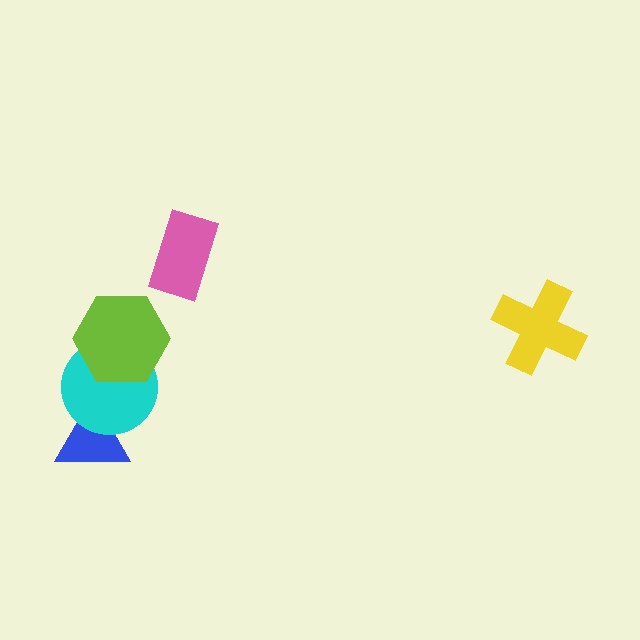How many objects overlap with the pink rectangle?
0 objects overlap with the pink rectangle.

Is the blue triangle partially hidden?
Yes, it is partially covered by another shape.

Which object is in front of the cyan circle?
The lime hexagon is in front of the cyan circle.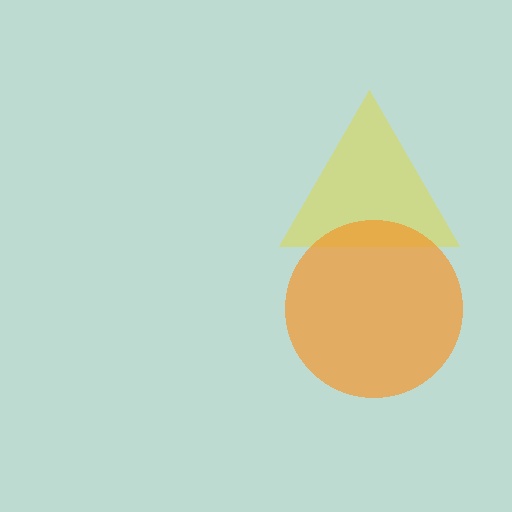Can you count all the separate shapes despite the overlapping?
Yes, there are 2 separate shapes.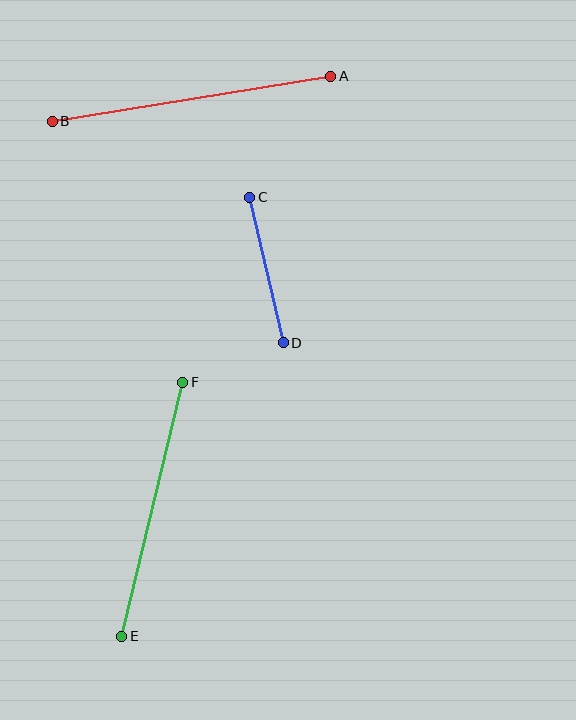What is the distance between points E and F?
The distance is approximately 261 pixels.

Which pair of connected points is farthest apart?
Points A and B are farthest apart.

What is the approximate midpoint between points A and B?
The midpoint is at approximately (192, 99) pixels.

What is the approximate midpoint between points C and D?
The midpoint is at approximately (266, 270) pixels.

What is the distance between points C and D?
The distance is approximately 149 pixels.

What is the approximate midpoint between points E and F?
The midpoint is at approximately (152, 509) pixels.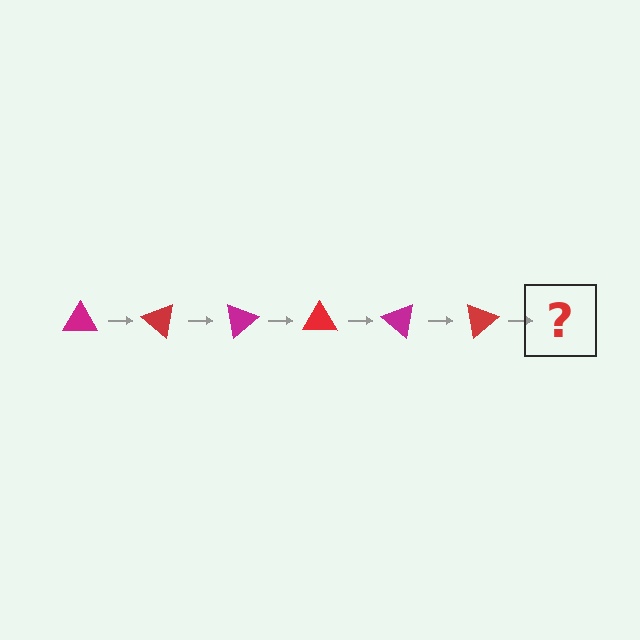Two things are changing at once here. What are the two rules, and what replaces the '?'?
The two rules are that it rotates 40 degrees each step and the color cycles through magenta and red. The '?' should be a magenta triangle, rotated 240 degrees from the start.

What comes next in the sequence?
The next element should be a magenta triangle, rotated 240 degrees from the start.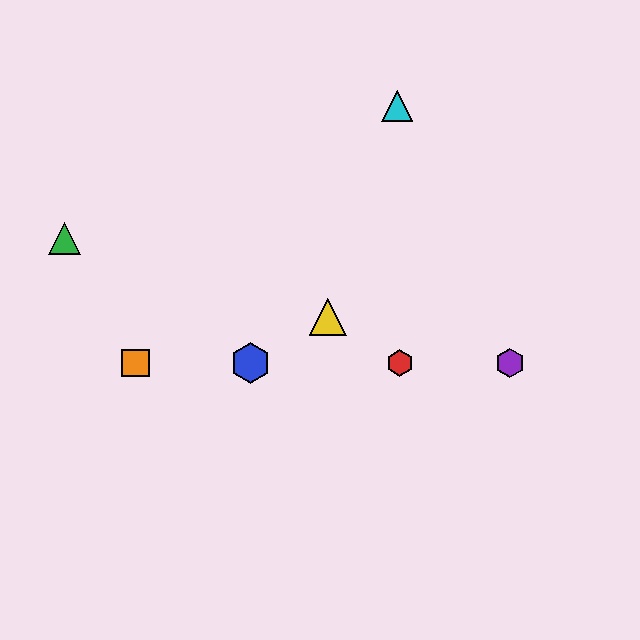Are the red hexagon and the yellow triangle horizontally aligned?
No, the red hexagon is at y≈363 and the yellow triangle is at y≈317.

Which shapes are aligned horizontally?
The red hexagon, the blue hexagon, the purple hexagon, the orange square are aligned horizontally.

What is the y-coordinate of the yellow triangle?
The yellow triangle is at y≈317.